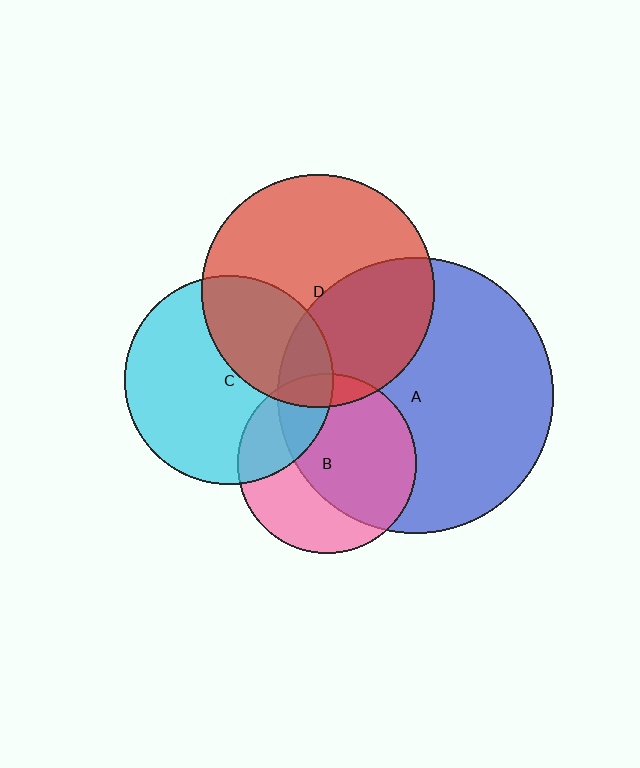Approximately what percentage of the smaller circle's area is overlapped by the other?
Approximately 35%.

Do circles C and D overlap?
Yes.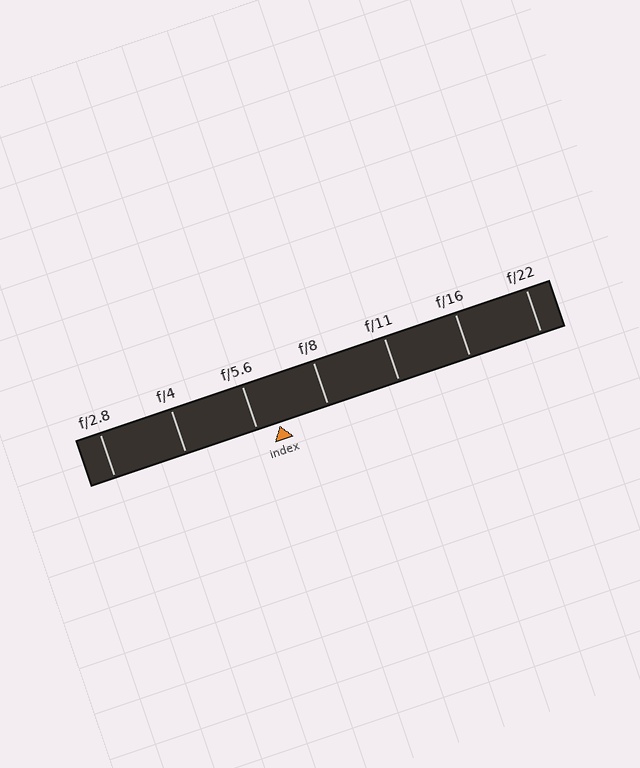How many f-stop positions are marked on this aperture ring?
There are 7 f-stop positions marked.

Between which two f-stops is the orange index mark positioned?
The index mark is between f/5.6 and f/8.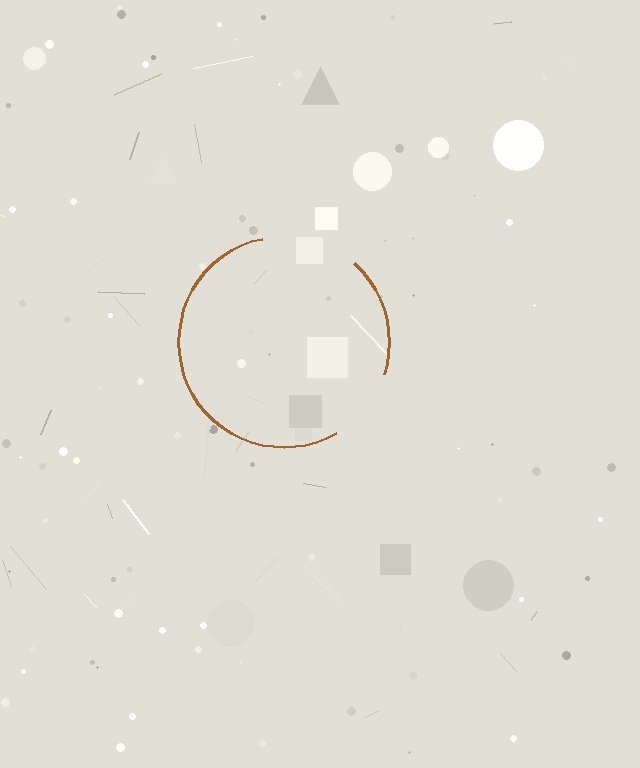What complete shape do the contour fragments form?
The contour fragments form a circle.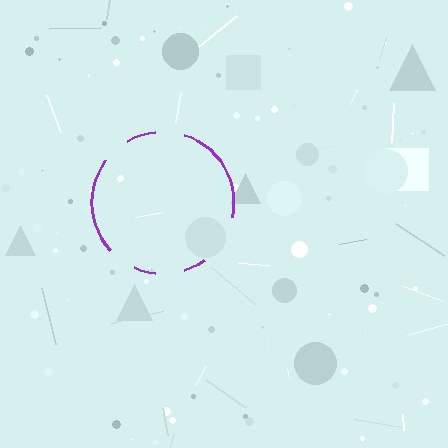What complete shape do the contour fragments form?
The contour fragments form a circle.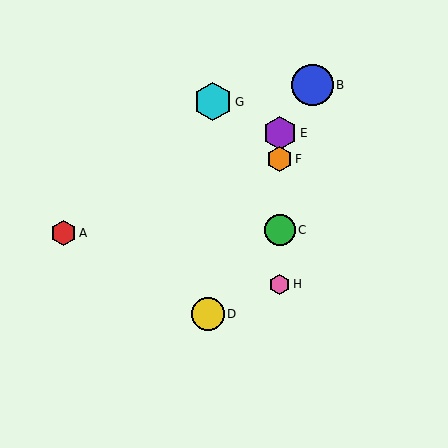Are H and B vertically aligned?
No, H is at x≈280 and B is at x≈312.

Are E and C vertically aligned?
Yes, both are at x≈280.